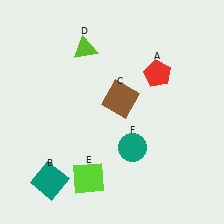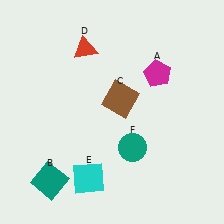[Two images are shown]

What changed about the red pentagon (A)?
In Image 1, A is red. In Image 2, it changed to magenta.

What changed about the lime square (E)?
In Image 1, E is lime. In Image 2, it changed to cyan.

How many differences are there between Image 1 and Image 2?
There are 3 differences between the two images.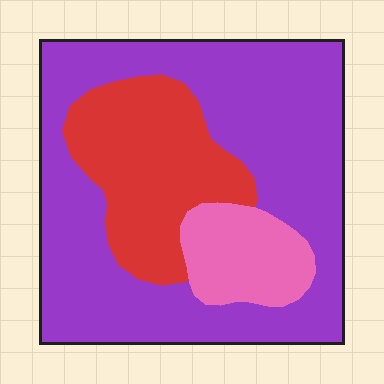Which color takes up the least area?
Pink, at roughly 10%.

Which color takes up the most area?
Purple, at roughly 65%.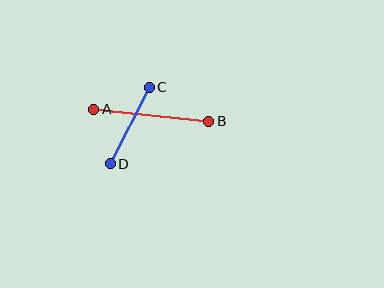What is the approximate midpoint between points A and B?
The midpoint is at approximately (151, 115) pixels.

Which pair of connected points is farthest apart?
Points A and B are farthest apart.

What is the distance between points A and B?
The distance is approximately 116 pixels.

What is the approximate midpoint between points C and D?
The midpoint is at approximately (130, 125) pixels.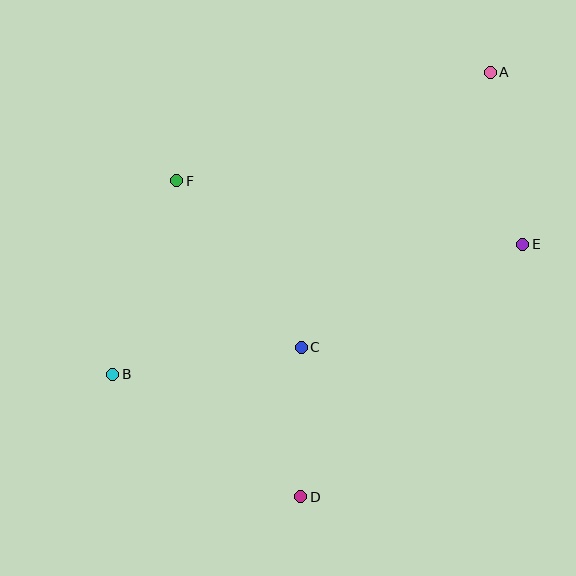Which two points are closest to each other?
Points C and D are closest to each other.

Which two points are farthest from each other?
Points A and B are farthest from each other.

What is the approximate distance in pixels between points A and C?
The distance between A and C is approximately 334 pixels.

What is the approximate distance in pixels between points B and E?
The distance between B and E is approximately 430 pixels.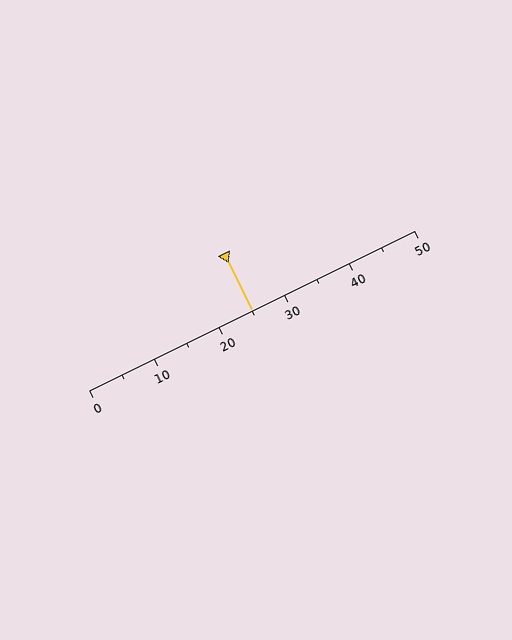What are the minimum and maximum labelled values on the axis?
The axis runs from 0 to 50.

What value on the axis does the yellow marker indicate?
The marker indicates approximately 25.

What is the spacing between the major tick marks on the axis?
The major ticks are spaced 10 apart.